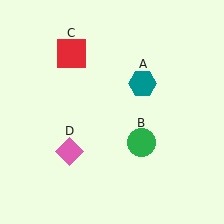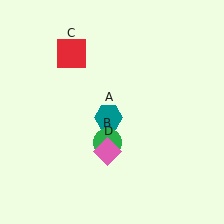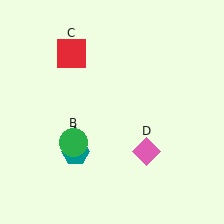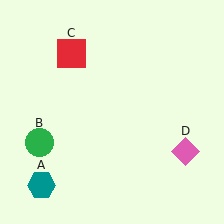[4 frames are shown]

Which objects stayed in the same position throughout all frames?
Red square (object C) remained stationary.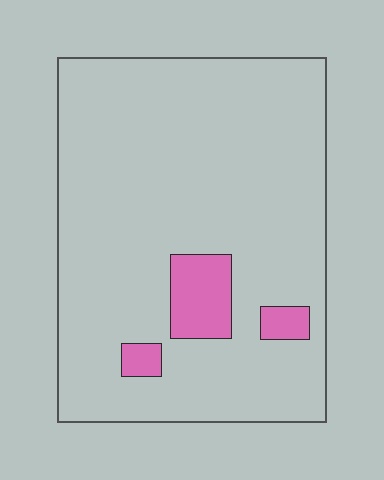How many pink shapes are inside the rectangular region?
3.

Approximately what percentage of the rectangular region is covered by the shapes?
Approximately 10%.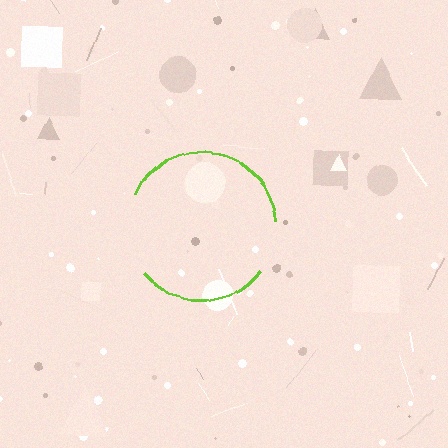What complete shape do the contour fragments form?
The contour fragments form a circle.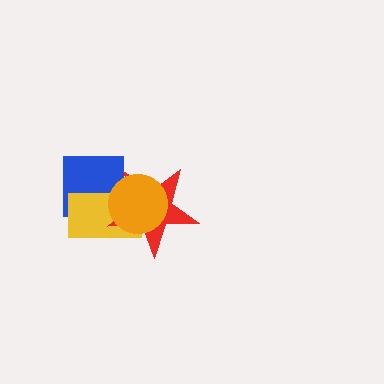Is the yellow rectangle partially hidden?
Yes, it is partially covered by another shape.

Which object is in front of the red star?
The orange circle is in front of the red star.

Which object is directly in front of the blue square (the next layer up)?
The yellow rectangle is directly in front of the blue square.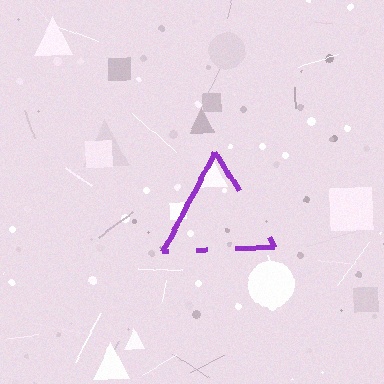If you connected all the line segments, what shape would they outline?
They would outline a triangle.